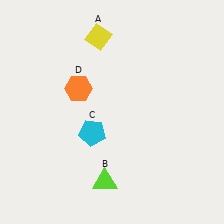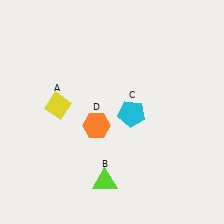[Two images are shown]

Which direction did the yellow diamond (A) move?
The yellow diamond (A) moved down.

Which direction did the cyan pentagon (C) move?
The cyan pentagon (C) moved right.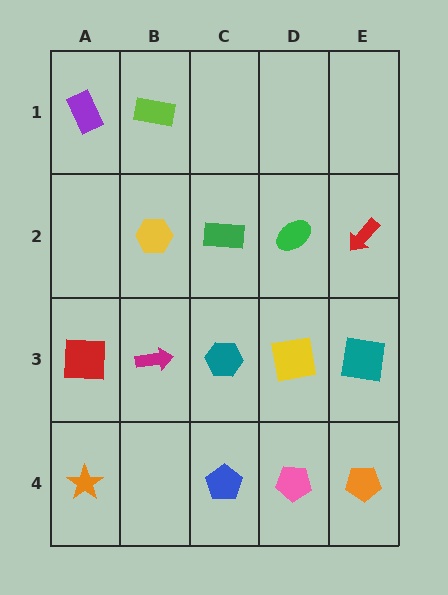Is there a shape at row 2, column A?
No, that cell is empty.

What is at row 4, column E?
An orange pentagon.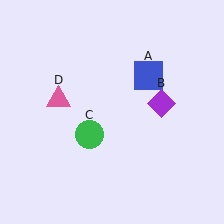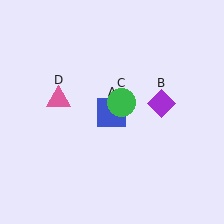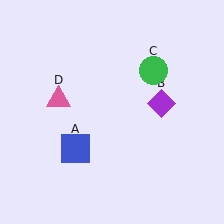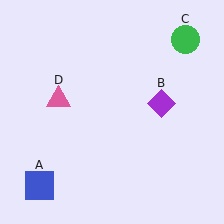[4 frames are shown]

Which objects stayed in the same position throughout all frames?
Purple diamond (object B) and pink triangle (object D) remained stationary.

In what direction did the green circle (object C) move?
The green circle (object C) moved up and to the right.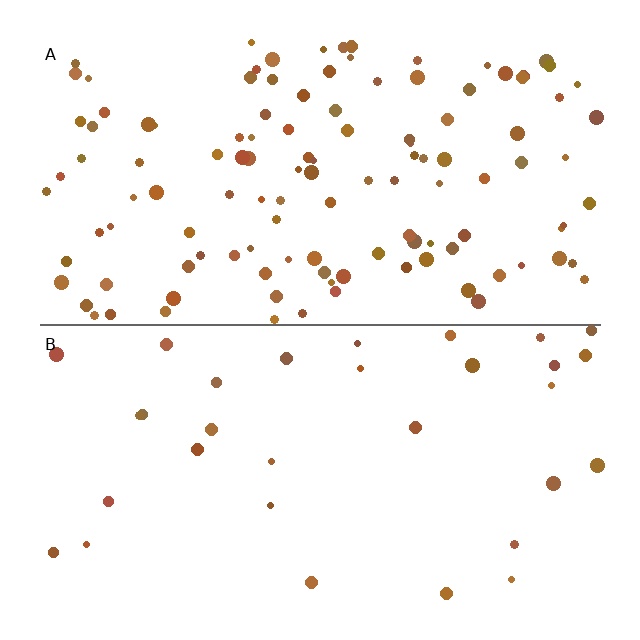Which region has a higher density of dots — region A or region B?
A (the top).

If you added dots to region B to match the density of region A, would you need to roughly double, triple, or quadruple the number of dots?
Approximately quadruple.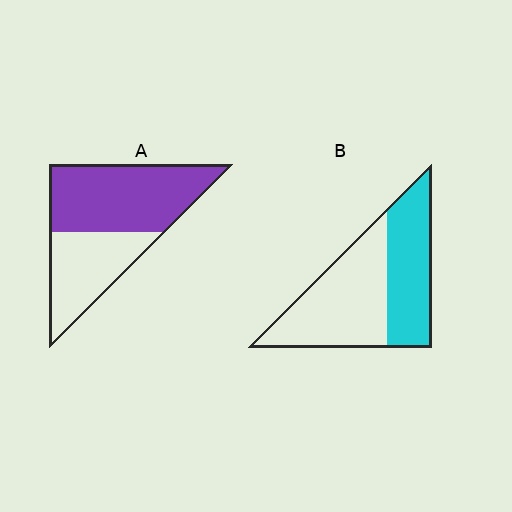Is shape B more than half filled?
No.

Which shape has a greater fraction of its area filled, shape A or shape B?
Shape A.